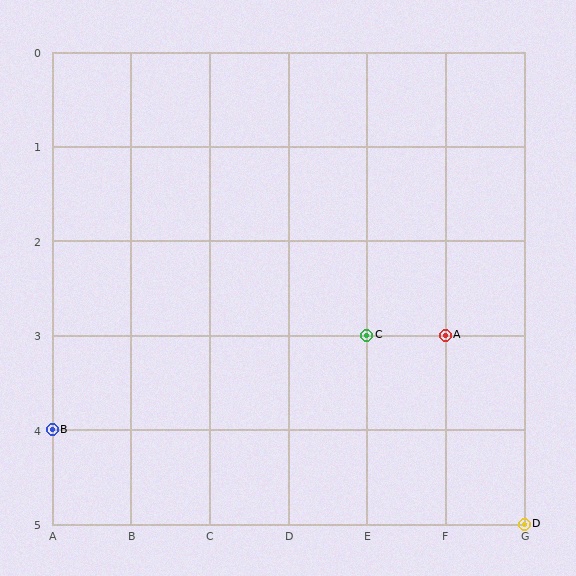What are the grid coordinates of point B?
Point B is at grid coordinates (A, 4).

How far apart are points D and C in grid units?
Points D and C are 2 columns and 2 rows apart (about 2.8 grid units diagonally).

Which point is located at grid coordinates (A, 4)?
Point B is at (A, 4).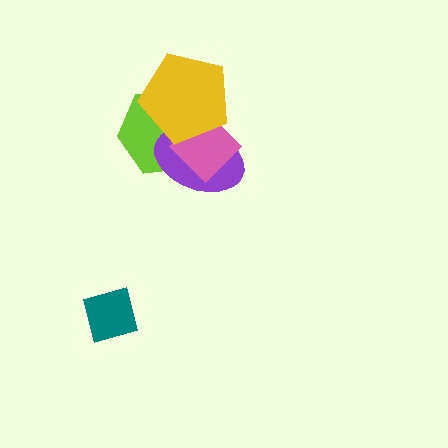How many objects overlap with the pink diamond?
3 objects overlap with the pink diamond.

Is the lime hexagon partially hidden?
Yes, it is partially covered by another shape.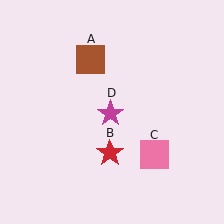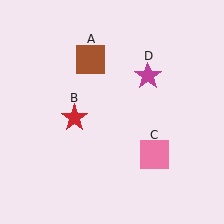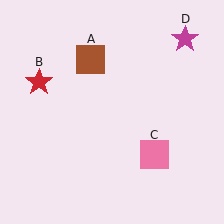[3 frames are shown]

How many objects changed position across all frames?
2 objects changed position: red star (object B), magenta star (object D).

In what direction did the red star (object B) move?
The red star (object B) moved up and to the left.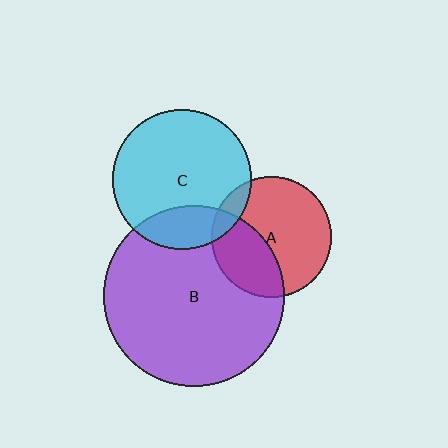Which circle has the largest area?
Circle B (purple).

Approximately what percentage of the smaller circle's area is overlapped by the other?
Approximately 35%.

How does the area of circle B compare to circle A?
Approximately 2.2 times.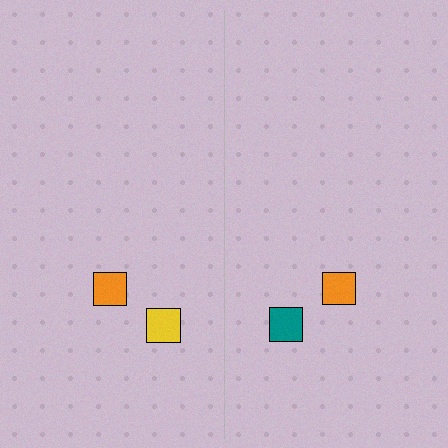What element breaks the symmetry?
The teal square on the right side breaks the symmetry — its mirror counterpart is yellow.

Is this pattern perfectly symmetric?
No, the pattern is not perfectly symmetric. The teal square on the right side breaks the symmetry — its mirror counterpart is yellow.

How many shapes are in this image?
There are 4 shapes in this image.